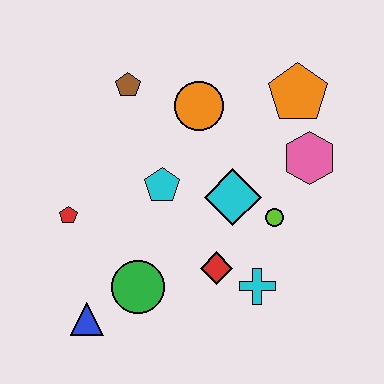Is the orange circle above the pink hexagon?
Yes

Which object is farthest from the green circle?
The orange pentagon is farthest from the green circle.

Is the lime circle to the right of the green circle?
Yes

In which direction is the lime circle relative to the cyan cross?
The lime circle is above the cyan cross.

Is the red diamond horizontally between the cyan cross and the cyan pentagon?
Yes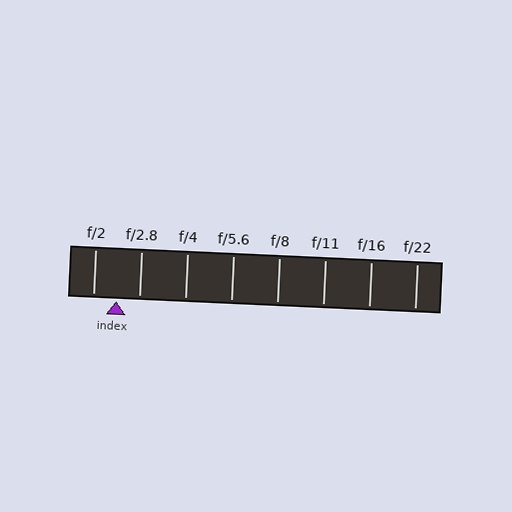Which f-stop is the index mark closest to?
The index mark is closest to f/2.8.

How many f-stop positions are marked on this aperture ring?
There are 8 f-stop positions marked.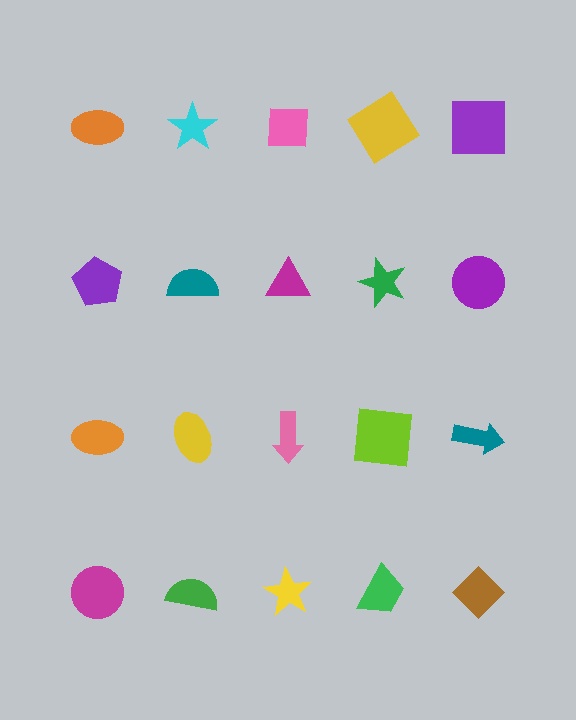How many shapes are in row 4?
5 shapes.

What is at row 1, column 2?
A cyan star.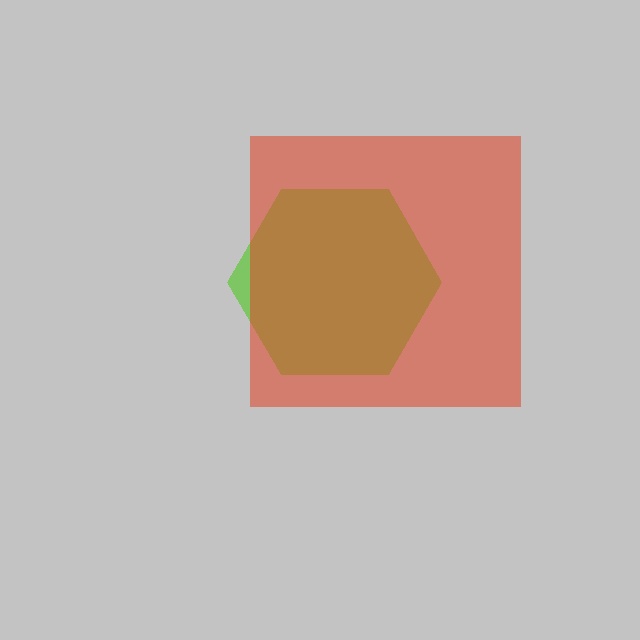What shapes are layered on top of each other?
The layered shapes are: a lime hexagon, a red square.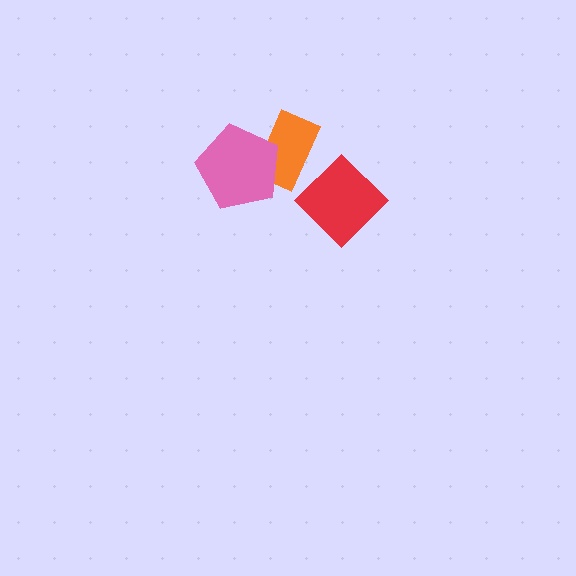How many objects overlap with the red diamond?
0 objects overlap with the red diamond.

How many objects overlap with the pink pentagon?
1 object overlaps with the pink pentagon.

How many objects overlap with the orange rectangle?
1 object overlaps with the orange rectangle.